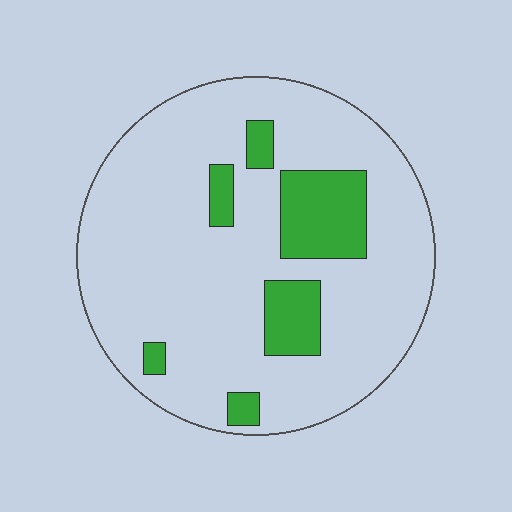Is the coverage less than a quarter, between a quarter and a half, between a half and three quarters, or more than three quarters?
Less than a quarter.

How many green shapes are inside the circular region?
6.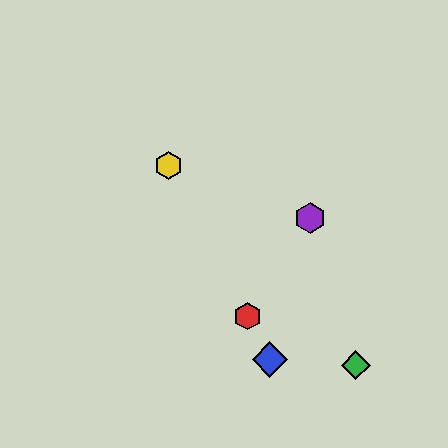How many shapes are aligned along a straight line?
3 shapes (the red hexagon, the blue diamond, the yellow hexagon) are aligned along a straight line.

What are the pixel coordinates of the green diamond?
The green diamond is at (356, 365).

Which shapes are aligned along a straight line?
The red hexagon, the blue diamond, the yellow hexagon are aligned along a straight line.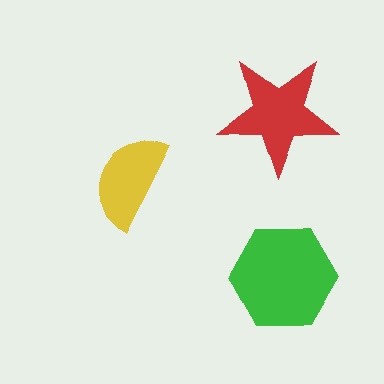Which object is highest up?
The red star is topmost.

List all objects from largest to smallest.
The green hexagon, the red star, the yellow semicircle.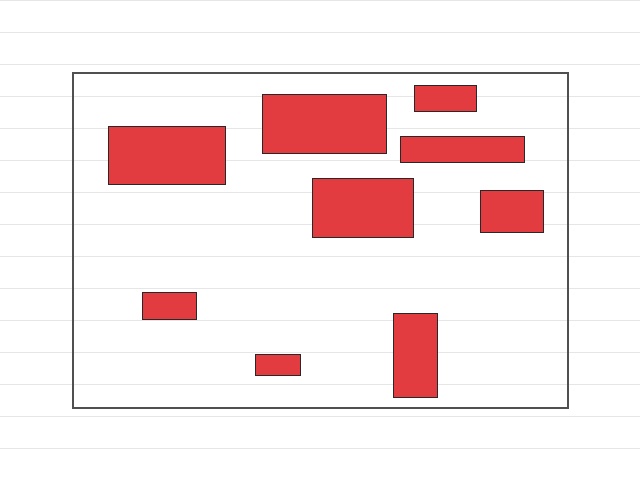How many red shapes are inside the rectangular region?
9.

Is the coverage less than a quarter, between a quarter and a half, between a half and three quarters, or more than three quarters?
Less than a quarter.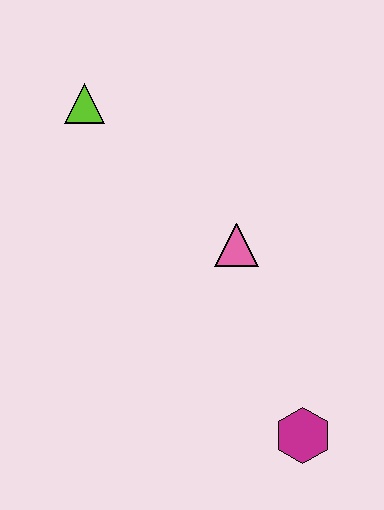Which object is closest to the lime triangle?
The pink triangle is closest to the lime triangle.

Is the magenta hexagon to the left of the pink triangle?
No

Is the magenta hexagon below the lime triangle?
Yes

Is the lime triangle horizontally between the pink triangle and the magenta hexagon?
No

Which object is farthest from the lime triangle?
The magenta hexagon is farthest from the lime triangle.